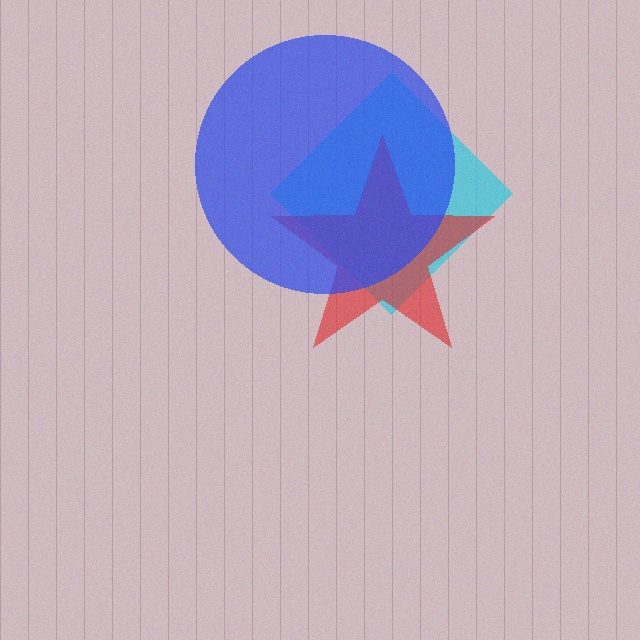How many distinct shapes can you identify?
There are 3 distinct shapes: a cyan diamond, a red star, a blue circle.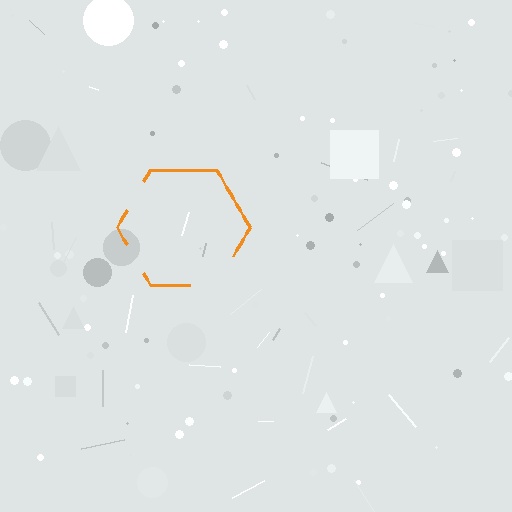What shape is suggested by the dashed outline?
The dashed outline suggests a hexagon.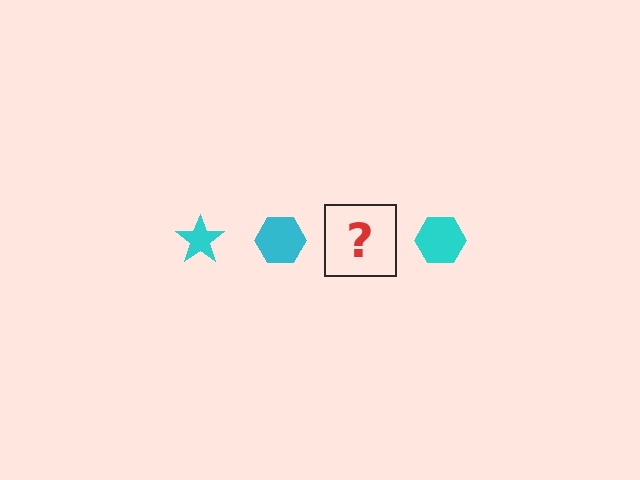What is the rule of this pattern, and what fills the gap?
The rule is that the pattern cycles through star, hexagon shapes in cyan. The gap should be filled with a cyan star.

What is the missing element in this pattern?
The missing element is a cyan star.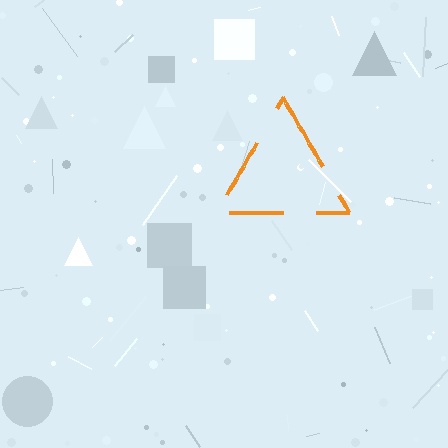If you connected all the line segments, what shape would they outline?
They would outline a triangle.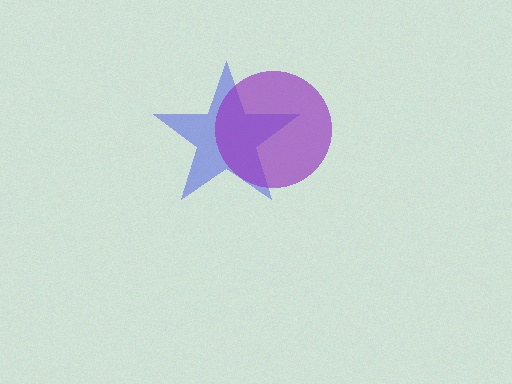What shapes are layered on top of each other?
The layered shapes are: a blue star, a purple circle.